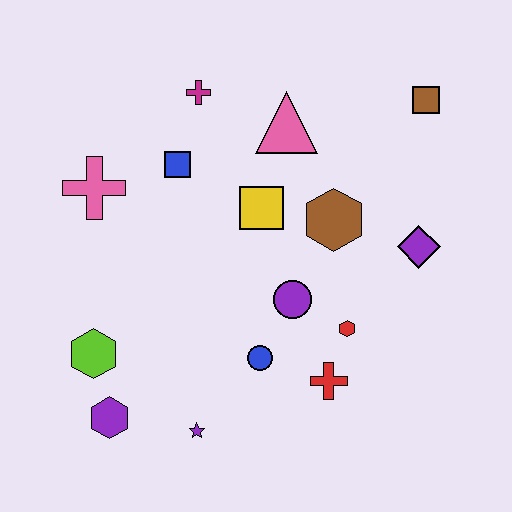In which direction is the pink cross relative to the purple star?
The pink cross is above the purple star.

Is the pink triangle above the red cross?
Yes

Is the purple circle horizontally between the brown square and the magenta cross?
Yes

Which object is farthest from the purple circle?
The brown square is farthest from the purple circle.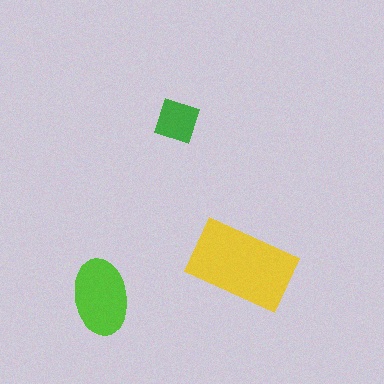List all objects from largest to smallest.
The yellow rectangle, the lime ellipse, the green diamond.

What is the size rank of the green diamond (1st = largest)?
3rd.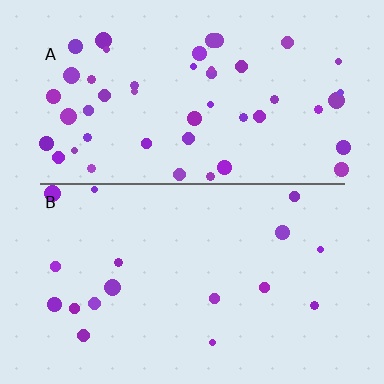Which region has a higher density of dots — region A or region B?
A (the top).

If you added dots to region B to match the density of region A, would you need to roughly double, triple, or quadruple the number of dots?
Approximately triple.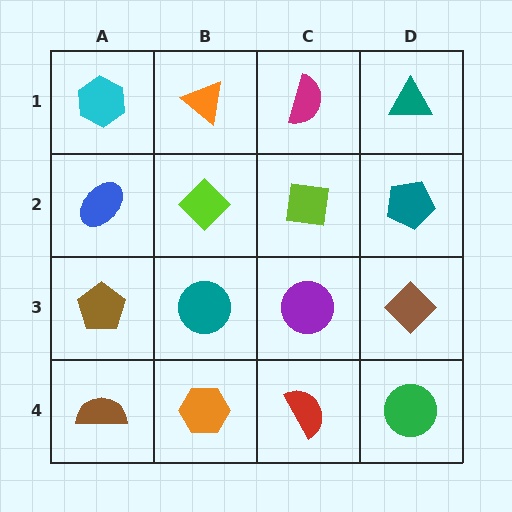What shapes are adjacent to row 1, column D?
A teal pentagon (row 2, column D), a magenta semicircle (row 1, column C).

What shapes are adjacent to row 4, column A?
A brown pentagon (row 3, column A), an orange hexagon (row 4, column B).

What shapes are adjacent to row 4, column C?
A purple circle (row 3, column C), an orange hexagon (row 4, column B), a green circle (row 4, column D).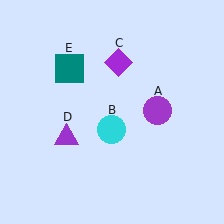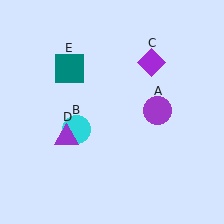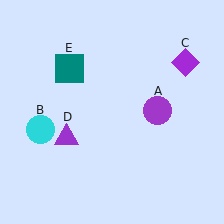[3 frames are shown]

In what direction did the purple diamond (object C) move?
The purple diamond (object C) moved right.